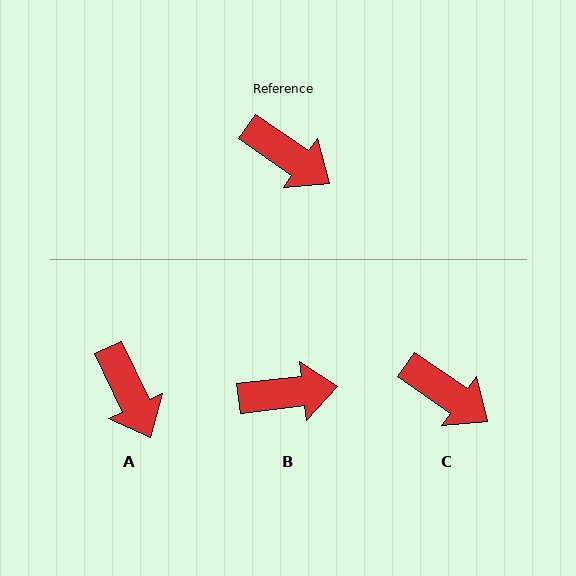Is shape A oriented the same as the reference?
No, it is off by about 30 degrees.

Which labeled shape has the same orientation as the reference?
C.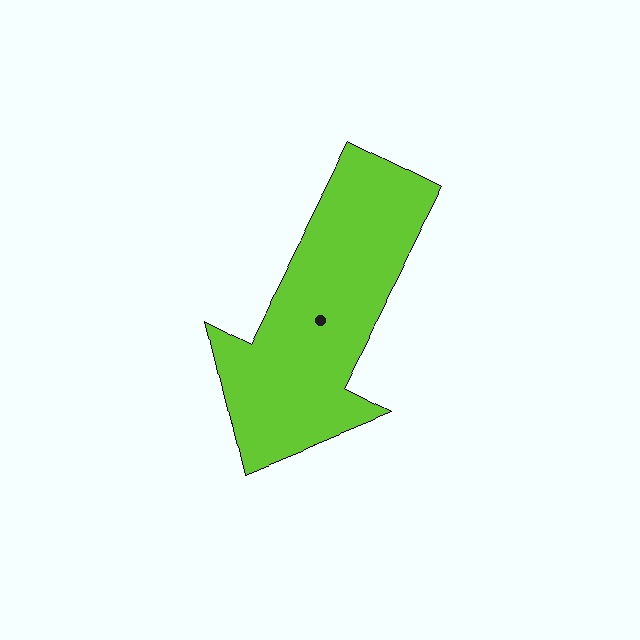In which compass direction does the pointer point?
Southwest.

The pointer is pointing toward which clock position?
Roughly 7 o'clock.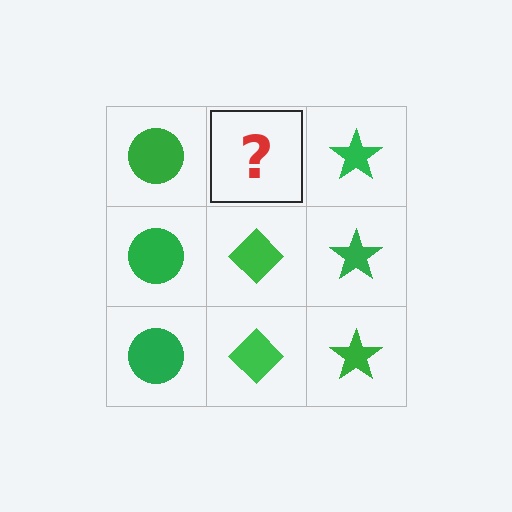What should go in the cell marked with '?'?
The missing cell should contain a green diamond.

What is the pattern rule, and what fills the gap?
The rule is that each column has a consistent shape. The gap should be filled with a green diamond.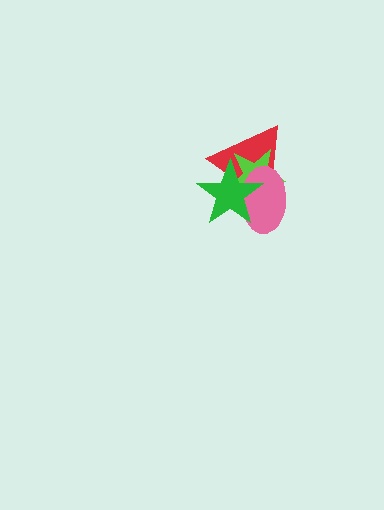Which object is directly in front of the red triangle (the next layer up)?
The lime star is directly in front of the red triangle.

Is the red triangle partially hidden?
Yes, it is partially covered by another shape.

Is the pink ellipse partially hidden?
Yes, it is partially covered by another shape.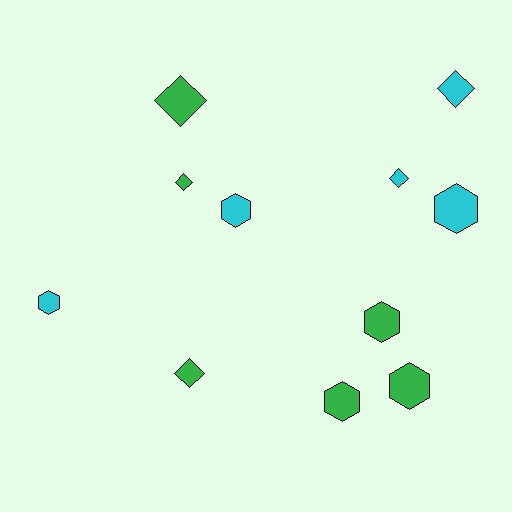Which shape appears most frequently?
Hexagon, with 6 objects.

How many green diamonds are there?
There are 3 green diamonds.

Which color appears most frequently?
Green, with 6 objects.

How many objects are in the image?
There are 11 objects.